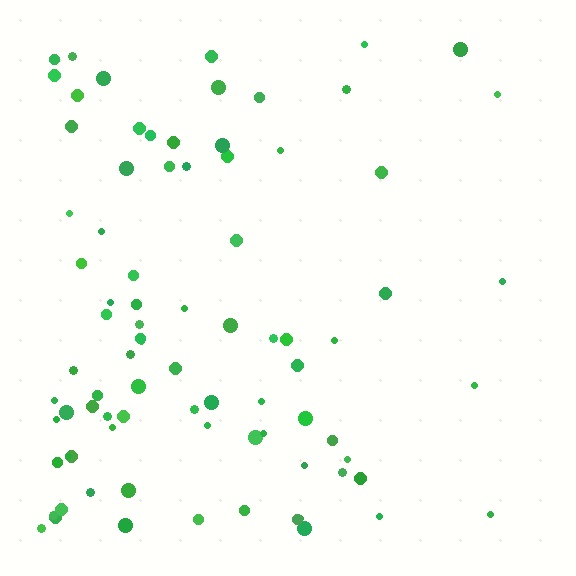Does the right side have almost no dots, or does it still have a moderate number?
Still a moderate number, just noticeably fewer than the left.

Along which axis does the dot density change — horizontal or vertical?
Horizontal.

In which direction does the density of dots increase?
From right to left, with the left side densest.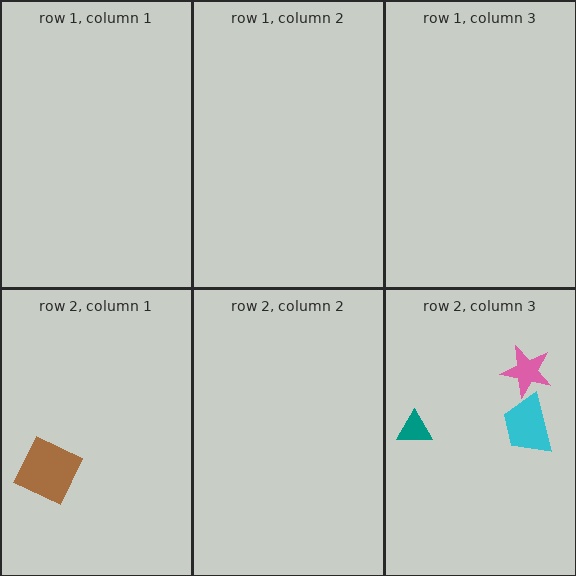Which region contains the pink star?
The row 2, column 3 region.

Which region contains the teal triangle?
The row 2, column 3 region.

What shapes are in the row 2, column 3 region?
The pink star, the cyan trapezoid, the teal triangle.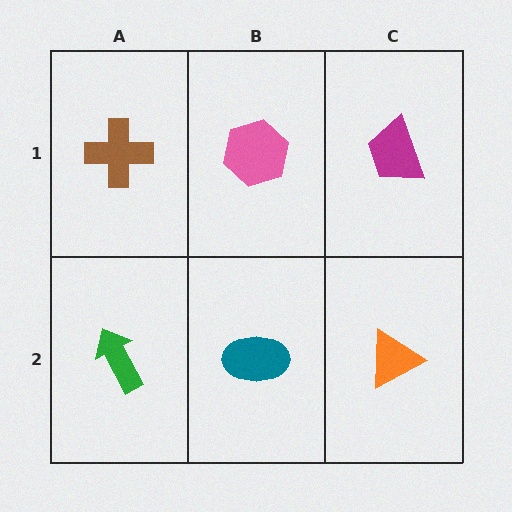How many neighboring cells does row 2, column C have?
2.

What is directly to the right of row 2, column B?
An orange triangle.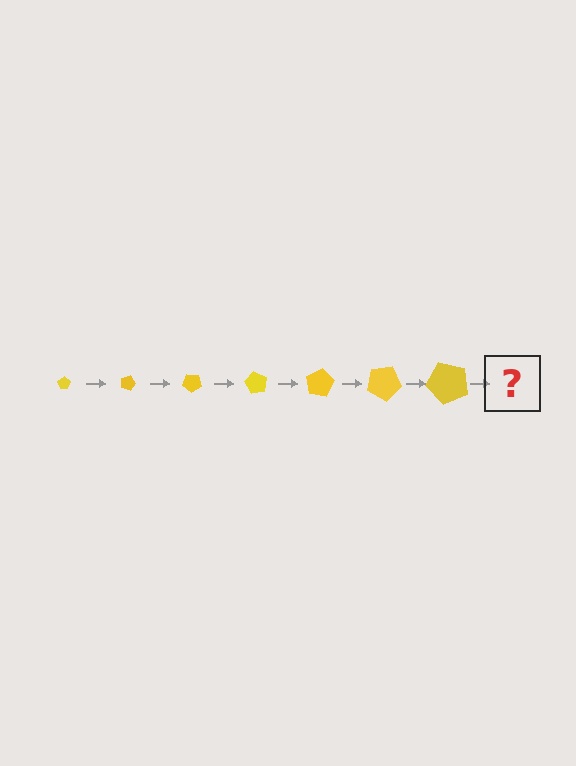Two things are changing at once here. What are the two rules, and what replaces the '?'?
The two rules are that the pentagon grows larger each step and it rotates 20 degrees each step. The '?' should be a pentagon, larger than the previous one and rotated 140 degrees from the start.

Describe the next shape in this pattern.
It should be a pentagon, larger than the previous one and rotated 140 degrees from the start.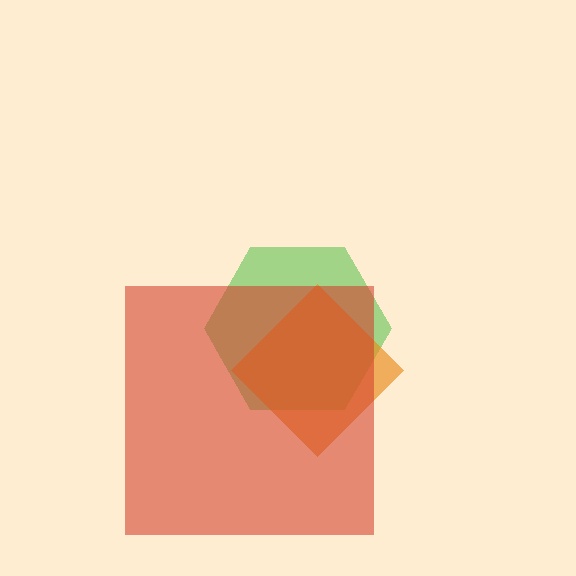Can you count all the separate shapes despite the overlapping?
Yes, there are 3 separate shapes.